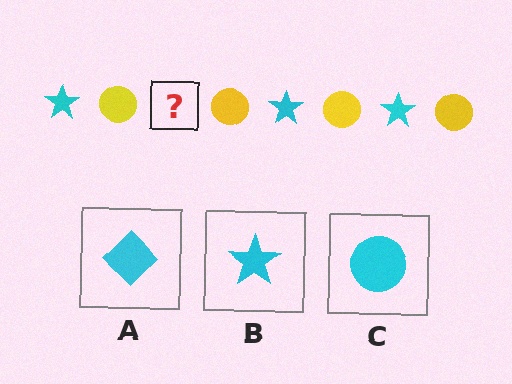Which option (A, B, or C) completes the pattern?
B.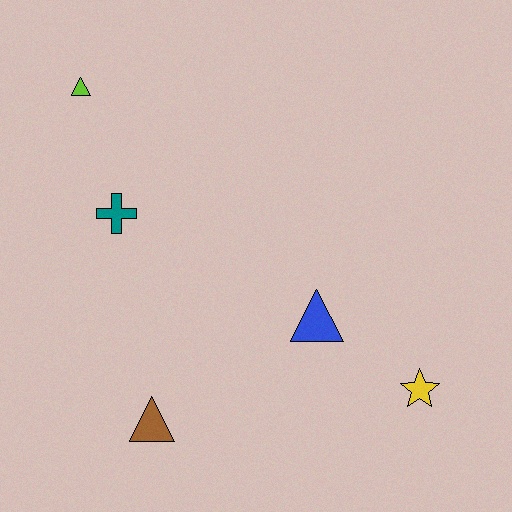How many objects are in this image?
There are 5 objects.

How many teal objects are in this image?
There is 1 teal object.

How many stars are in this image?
There is 1 star.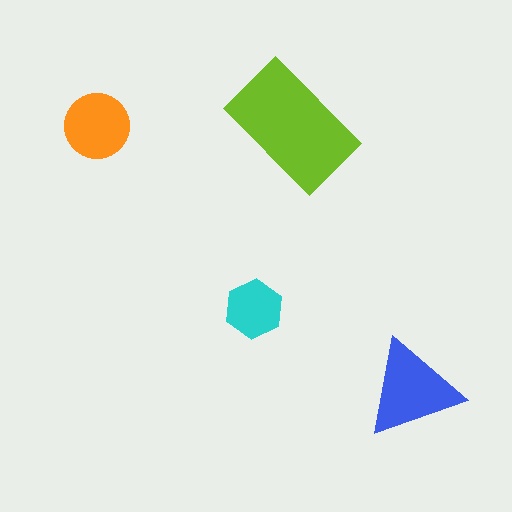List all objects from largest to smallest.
The lime rectangle, the blue triangle, the orange circle, the cyan hexagon.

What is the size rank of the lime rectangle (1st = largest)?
1st.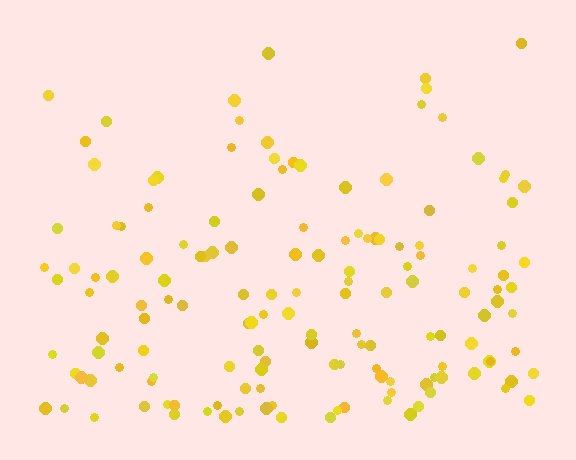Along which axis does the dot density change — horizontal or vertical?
Vertical.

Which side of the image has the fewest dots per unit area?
The top.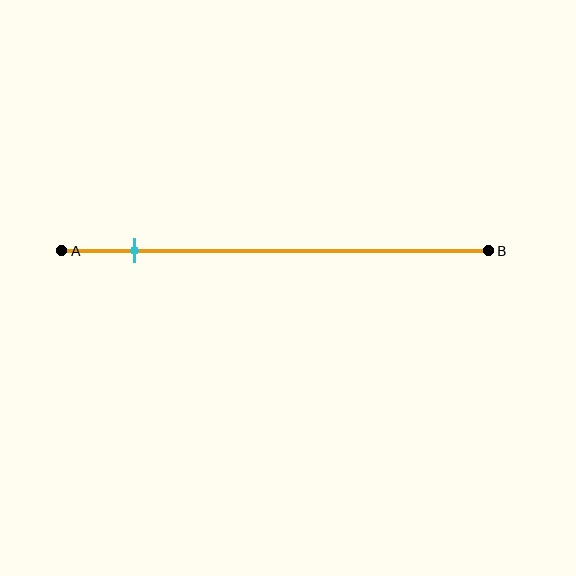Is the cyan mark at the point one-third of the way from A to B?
No, the mark is at about 15% from A, not at the 33% one-third point.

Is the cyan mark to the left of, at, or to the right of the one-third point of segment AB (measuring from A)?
The cyan mark is to the left of the one-third point of segment AB.